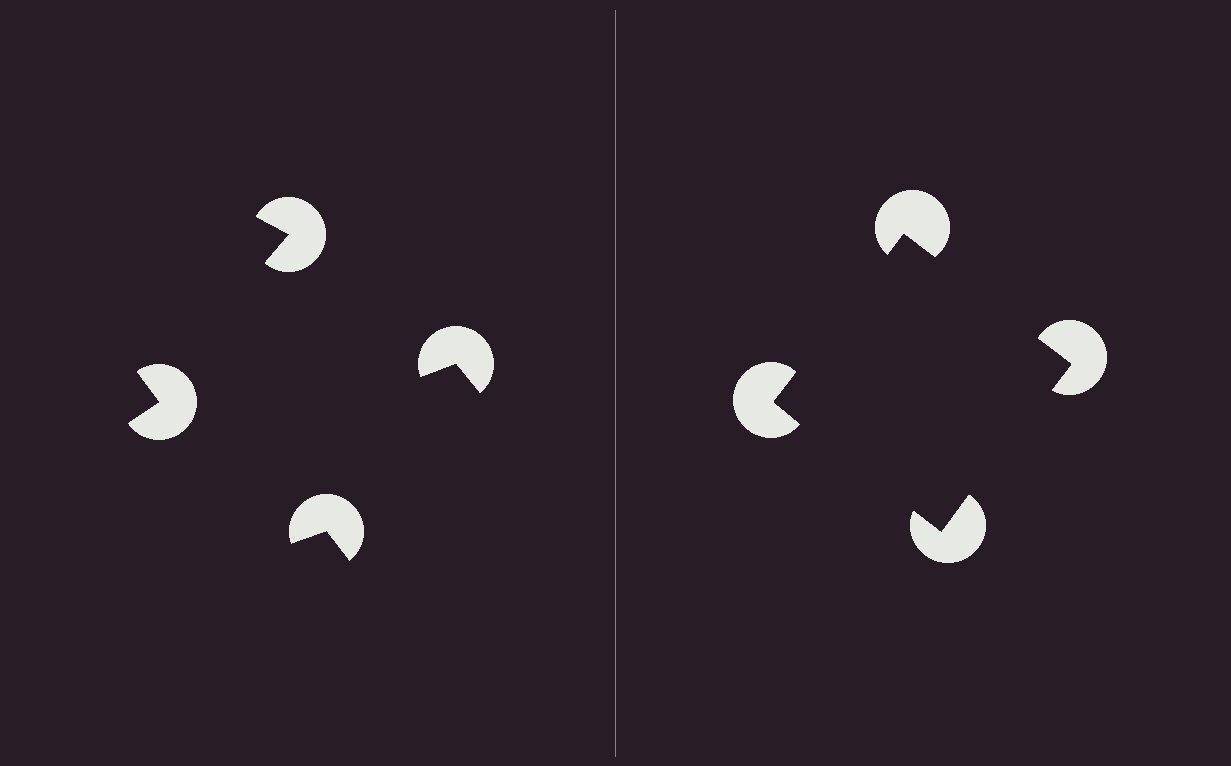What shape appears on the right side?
An illusory square.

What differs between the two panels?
The pac-man discs are positioned identically on both sides; only the wedge orientations differ. On the right they align to a square; on the left they are misaligned.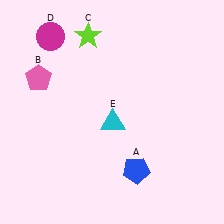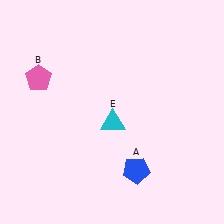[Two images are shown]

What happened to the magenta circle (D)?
The magenta circle (D) was removed in Image 2. It was in the top-left area of Image 1.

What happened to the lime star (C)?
The lime star (C) was removed in Image 2. It was in the top-left area of Image 1.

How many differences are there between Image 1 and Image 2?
There are 2 differences between the two images.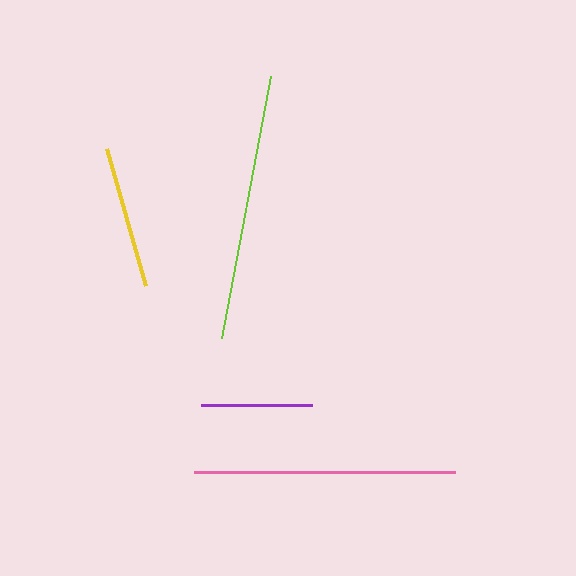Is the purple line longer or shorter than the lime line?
The lime line is longer than the purple line.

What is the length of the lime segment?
The lime segment is approximately 267 pixels long.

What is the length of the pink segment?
The pink segment is approximately 260 pixels long.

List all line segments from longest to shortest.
From longest to shortest: lime, pink, yellow, purple.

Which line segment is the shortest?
The purple line is the shortest at approximately 111 pixels.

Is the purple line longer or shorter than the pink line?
The pink line is longer than the purple line.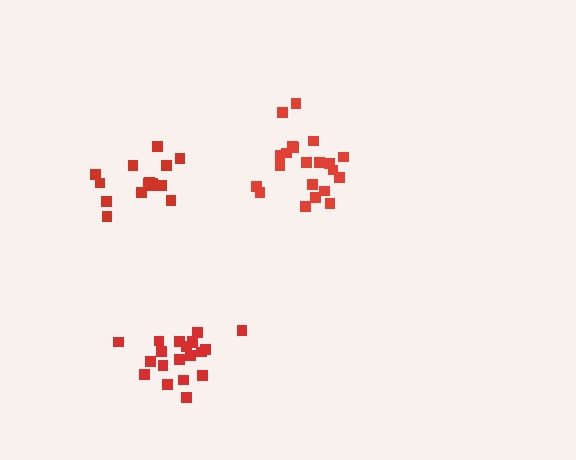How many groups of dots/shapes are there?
There are 3 groups.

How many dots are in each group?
Group 1: 21 dots, Group 2: 15 dots, Group 3: 20 dots (56 total).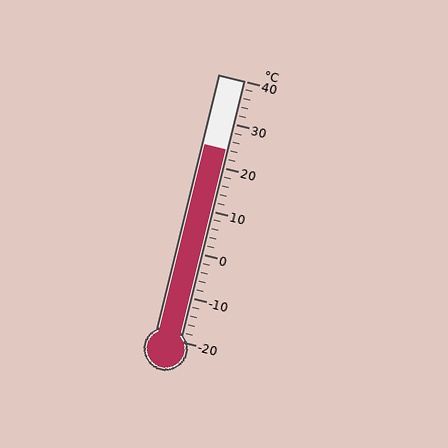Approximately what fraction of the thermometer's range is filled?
The thermometer is filled to approximately 75% of its range.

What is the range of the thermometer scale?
The thermometer scale ranges from -20°C to 40°C.